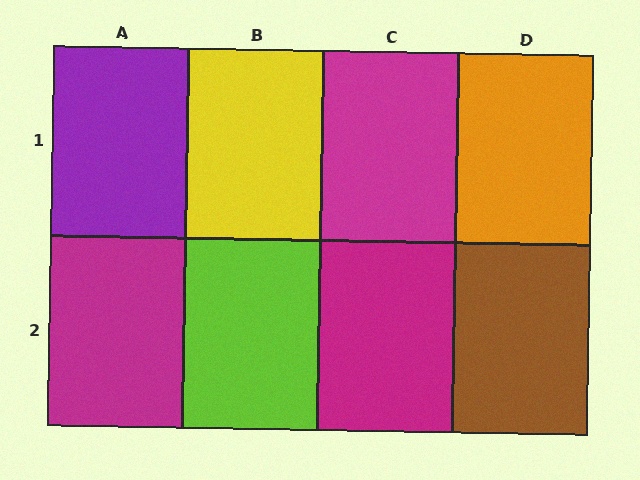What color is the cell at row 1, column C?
Magenta.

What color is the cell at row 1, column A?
Purple.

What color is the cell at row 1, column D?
Orange.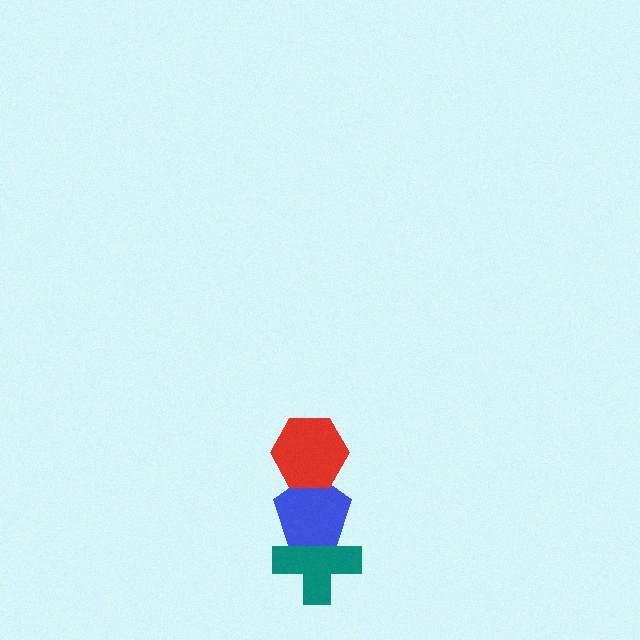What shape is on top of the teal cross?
The blue pentagon is on top of the teal cross.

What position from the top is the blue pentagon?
The blue pentagon is 2nd from the top.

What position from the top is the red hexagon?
The red hexagon is 1st from the top.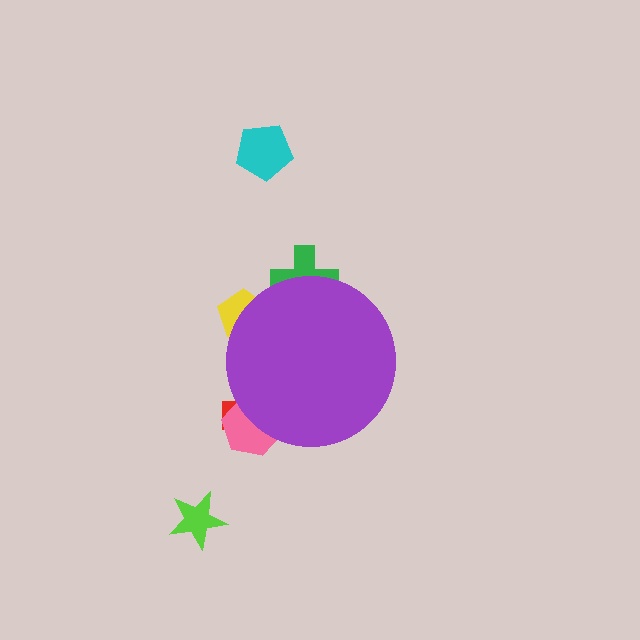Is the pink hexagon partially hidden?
Yes, the pink hexagon is partially hidden behind the purple circle.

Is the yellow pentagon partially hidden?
Yes, the yellow pentagon is partially hidden behind the purple circle.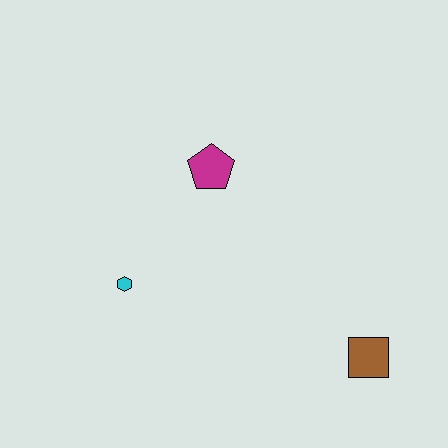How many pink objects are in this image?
There are no pink objects.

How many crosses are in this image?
There are no crosses.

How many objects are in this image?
There are 3 objects.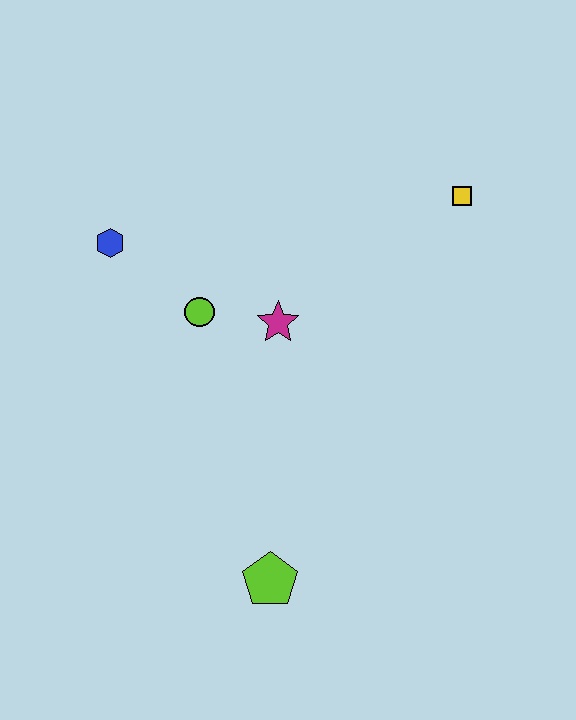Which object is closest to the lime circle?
The magenta star is closest to the lime circle.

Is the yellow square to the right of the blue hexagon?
Yes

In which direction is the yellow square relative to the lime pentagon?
The yellow square is above the lime pentagon.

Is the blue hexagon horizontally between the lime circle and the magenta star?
No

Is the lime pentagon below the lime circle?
Yes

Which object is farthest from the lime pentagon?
The yellow square is farthest from the lime pentagon.